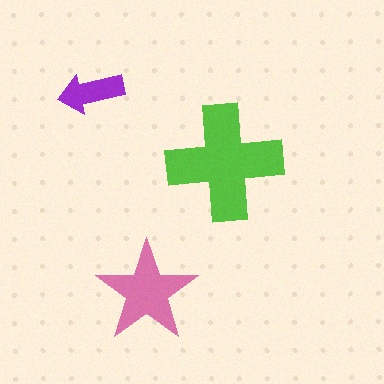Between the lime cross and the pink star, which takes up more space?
The lime cross.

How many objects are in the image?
There are 3 objects in the image.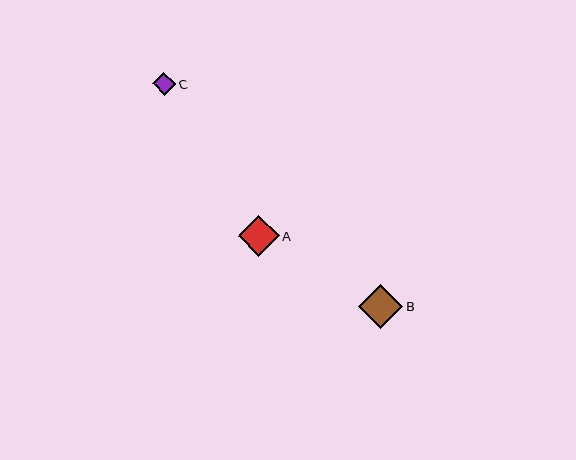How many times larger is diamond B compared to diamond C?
Diamond B is approximately 2.0 times the size of diamond C.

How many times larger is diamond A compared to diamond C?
Diamond A is approximately 1.8 times the size of diamond C.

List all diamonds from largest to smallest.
From largest to smallest: B, A, C.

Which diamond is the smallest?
Diamond C is the smallest with a size of approximately 22 pixels.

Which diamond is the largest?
Diamond B is the largest with a size of approximately 44 pixels.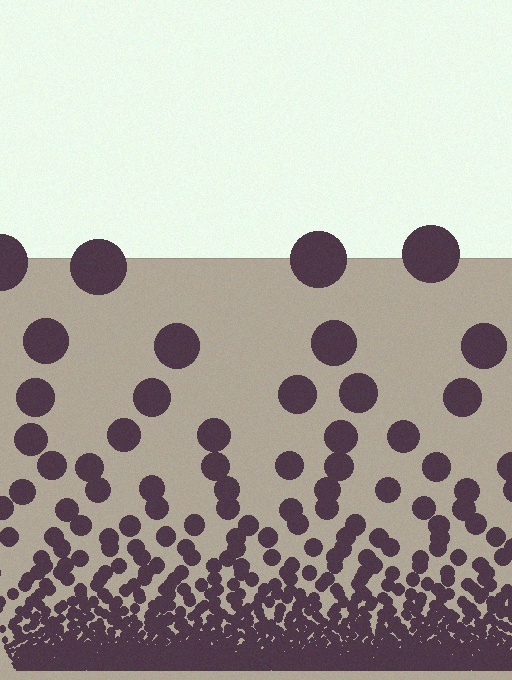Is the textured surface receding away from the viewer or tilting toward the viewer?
The surface appears to tilt toward the viewer. Texture elements get larger and sparser toward the top.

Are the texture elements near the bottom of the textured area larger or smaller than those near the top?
Smaller. The gradient is inverted — elements near the bottom are smaller and denser.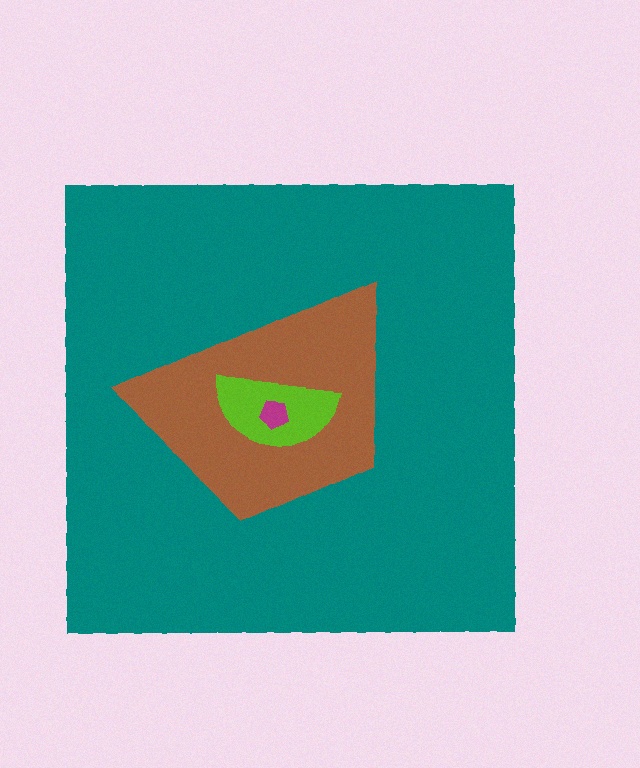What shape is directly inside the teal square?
The brown trapezoid.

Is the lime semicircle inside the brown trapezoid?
Yes.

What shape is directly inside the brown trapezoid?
The lime semicircle.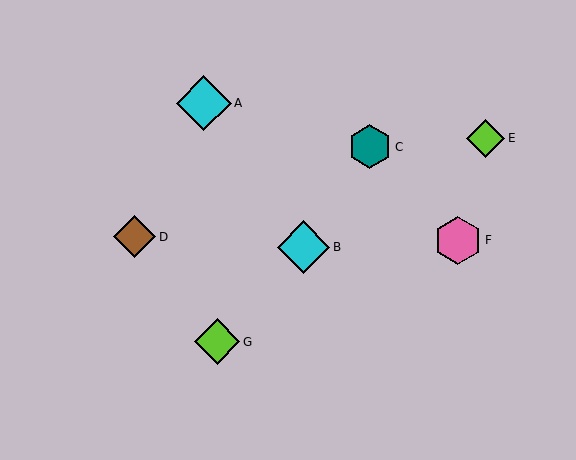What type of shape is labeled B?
Shape B is a cyan diamond.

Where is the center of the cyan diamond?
The center of the cyan diamond is at (304, 247).